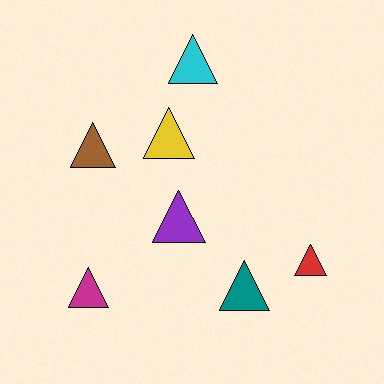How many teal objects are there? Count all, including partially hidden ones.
There is 1 teal object.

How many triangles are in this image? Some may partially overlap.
There are 7 triangles.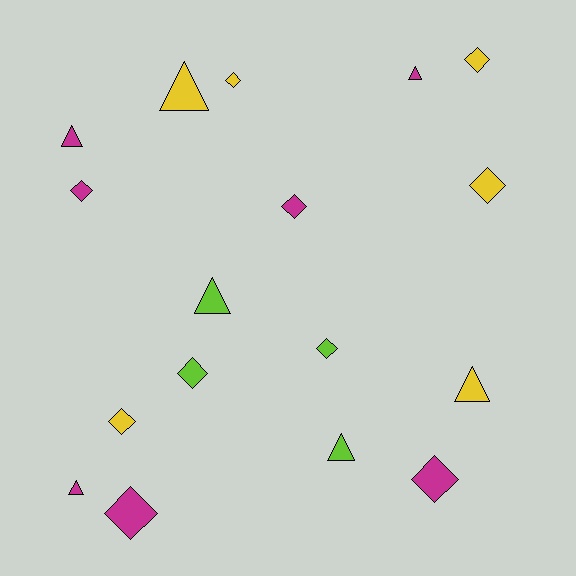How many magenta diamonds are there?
There are 4 magenta diamonds.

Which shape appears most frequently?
Diamond, with 10 objects.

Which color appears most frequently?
Magenta, with 7 objects.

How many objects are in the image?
There are 17 objects.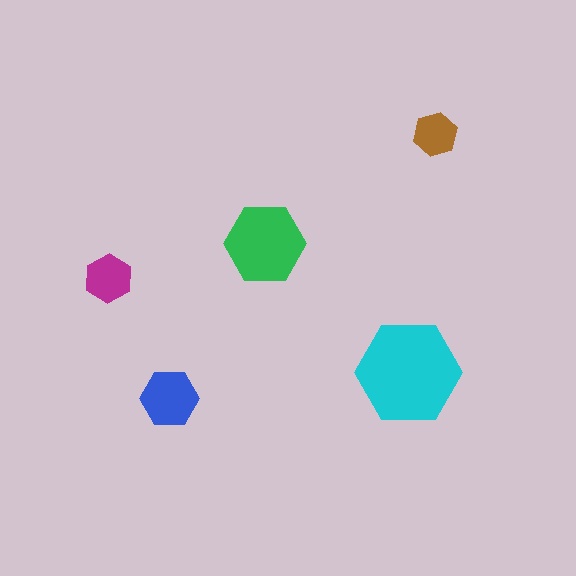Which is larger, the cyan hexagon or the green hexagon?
The cyan one.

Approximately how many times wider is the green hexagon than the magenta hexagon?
About 1.5 times wider.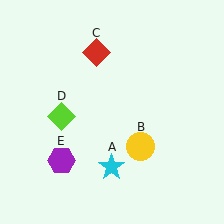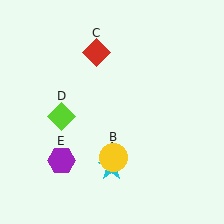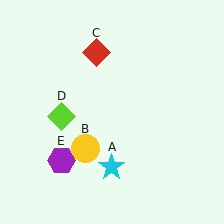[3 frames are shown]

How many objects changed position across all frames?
1 object changed position: yellow circle (object B).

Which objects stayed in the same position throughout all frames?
Cyan star (object A) and red diamond (object C) and lime diamond (object D) and purple hexagon (object E) remained stationary.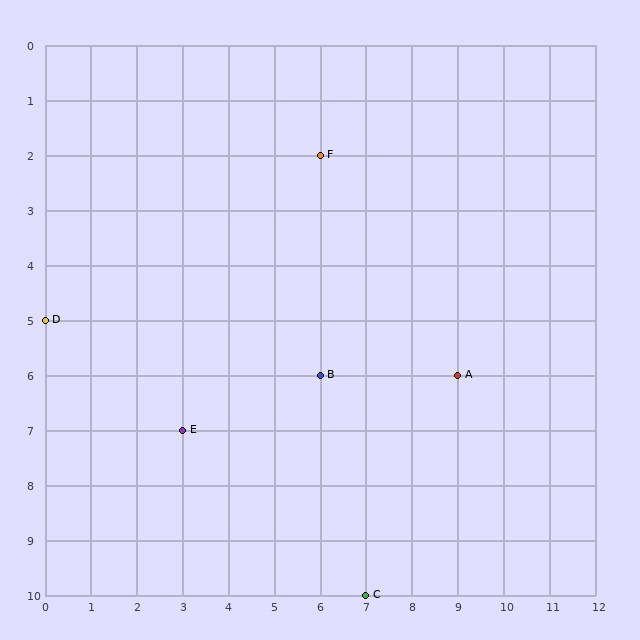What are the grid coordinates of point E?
Point E is at grid coordinates (3, 7).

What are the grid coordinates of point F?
Point F is at grid coordinates (6, 2).